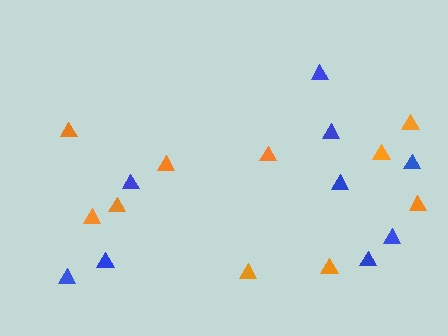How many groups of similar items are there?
There are 2 groups: one group of orange triangles (10) and one group of blue triangles (9).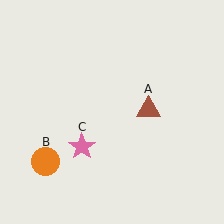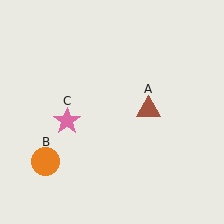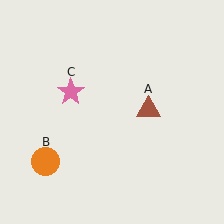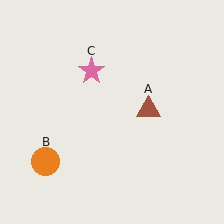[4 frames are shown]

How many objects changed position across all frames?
1 object changed position: pink star (object C).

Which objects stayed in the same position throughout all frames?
Brown triangle (object A) and orange circle (object B) remained stationary.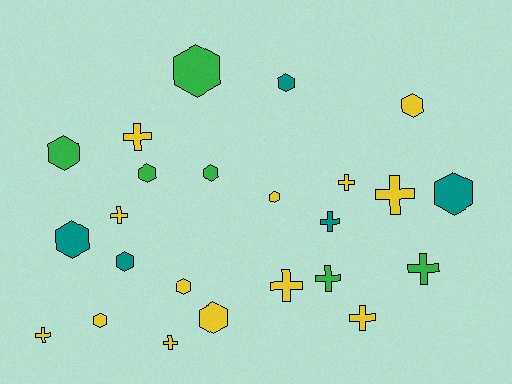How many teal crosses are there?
There is 1 teal cross.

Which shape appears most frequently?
Hexagon, with 13 objects.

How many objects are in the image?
There are 24 objects.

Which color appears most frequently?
Yellow, with 13 objects.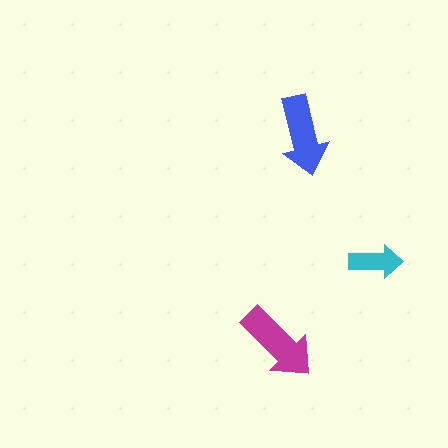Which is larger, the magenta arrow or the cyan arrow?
The magenta one.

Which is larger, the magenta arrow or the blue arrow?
The magenta one.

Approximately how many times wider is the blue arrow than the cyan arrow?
About 1.5 times wider.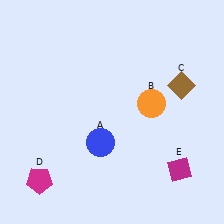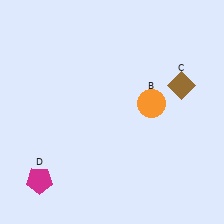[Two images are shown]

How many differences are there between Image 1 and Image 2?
There are 2 differences between the two images.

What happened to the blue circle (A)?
The blue circle (A) was removed in Image 2. It was in the bottom-left area of Image 1.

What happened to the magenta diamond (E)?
The magenta diamond (E) was removed in Image 2. It was in the bottom-right area of Image 1.